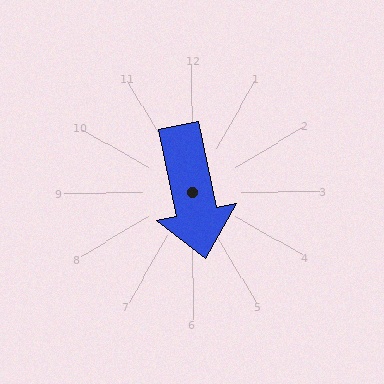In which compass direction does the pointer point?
South.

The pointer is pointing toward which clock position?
Roughly 6 o'clock.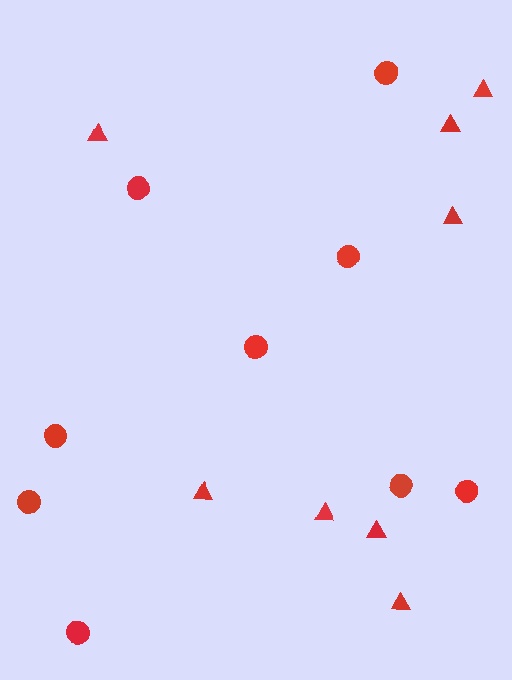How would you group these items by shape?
There are 2 groups: one group of triangles (8) and one group of circles (9).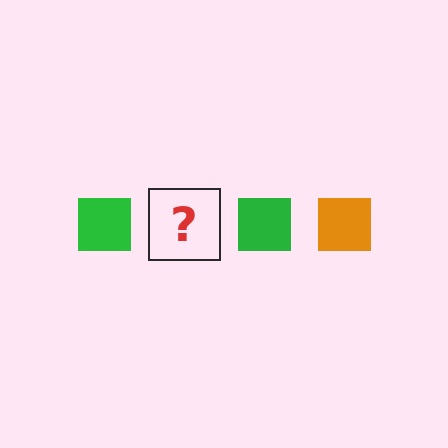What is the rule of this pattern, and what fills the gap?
The rule is that the pattern cycles through green, orange squares. The gap should be filled with an orange square.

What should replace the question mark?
The question mark should be replaced with an orange square.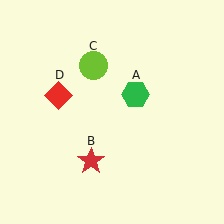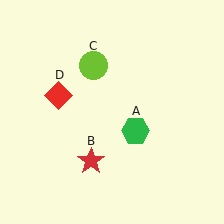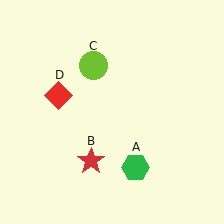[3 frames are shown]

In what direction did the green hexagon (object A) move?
The green hexagon (object A) moved down.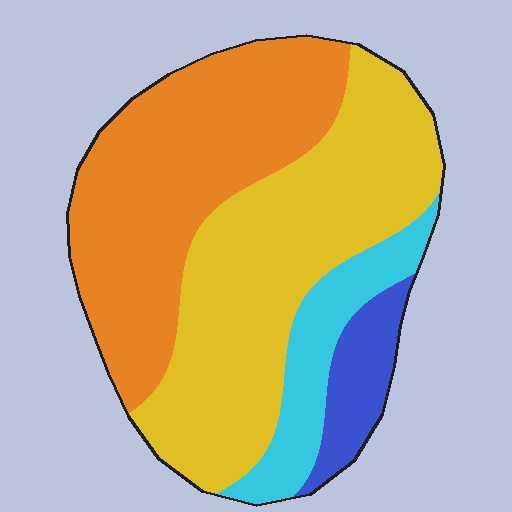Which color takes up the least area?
Blue, at roughly 10%.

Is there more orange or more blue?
Orange.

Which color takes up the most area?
Yellow, at roughly 40%.